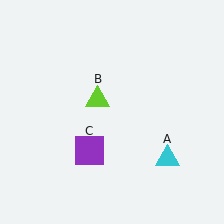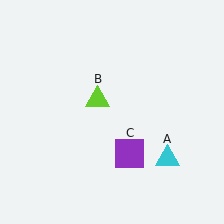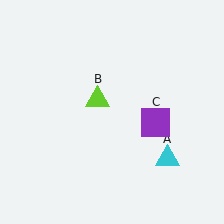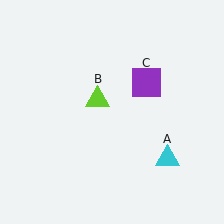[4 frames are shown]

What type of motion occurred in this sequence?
The purple square (object C) rotated counterclockwise around the center of the scene.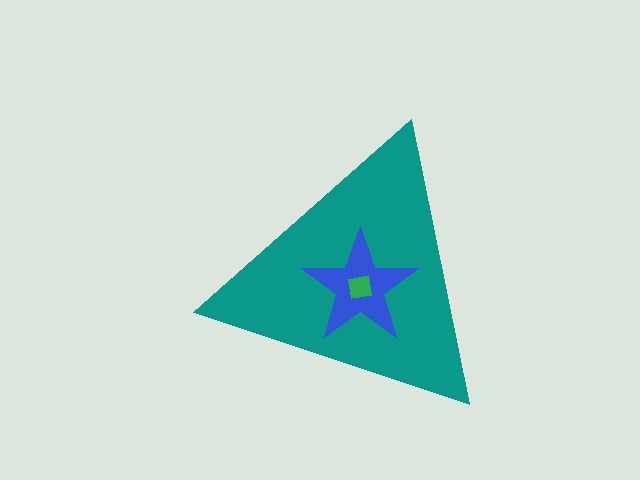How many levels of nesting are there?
3.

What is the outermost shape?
The teal triangle.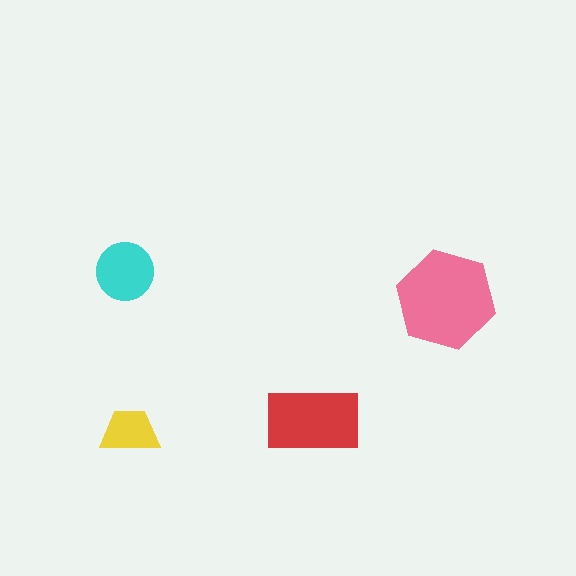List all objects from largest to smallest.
The pink hexagon, the red rectangle, the cyan circle, the yellow trapezoid.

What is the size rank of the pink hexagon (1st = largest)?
1st.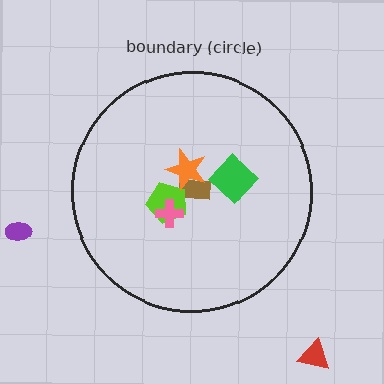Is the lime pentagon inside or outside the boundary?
Inside.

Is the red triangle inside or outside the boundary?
Outside.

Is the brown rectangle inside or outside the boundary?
Inside.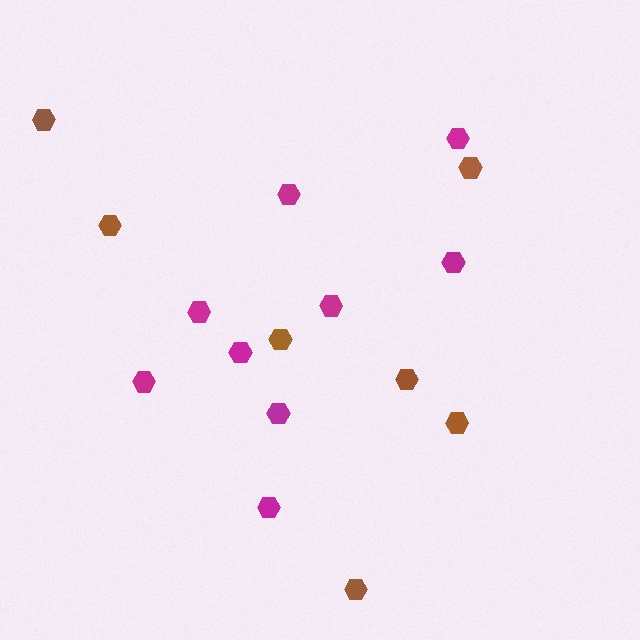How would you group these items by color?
There are 2 groups: one group of brown hexagons (7) and one group of magenta hexagons (9).